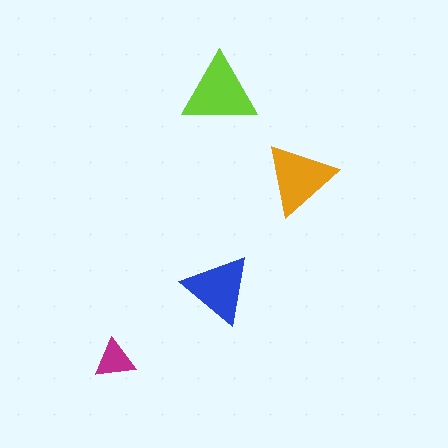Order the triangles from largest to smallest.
the lime one, the orange one, the blue one, the magenta one.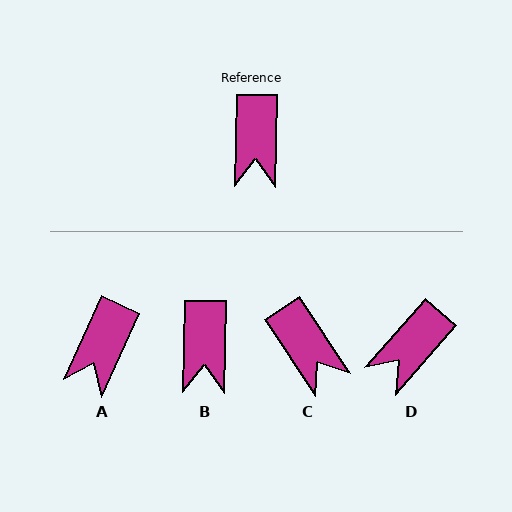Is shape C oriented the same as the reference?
No, it is off by about 35 degrees.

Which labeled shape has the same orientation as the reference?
B.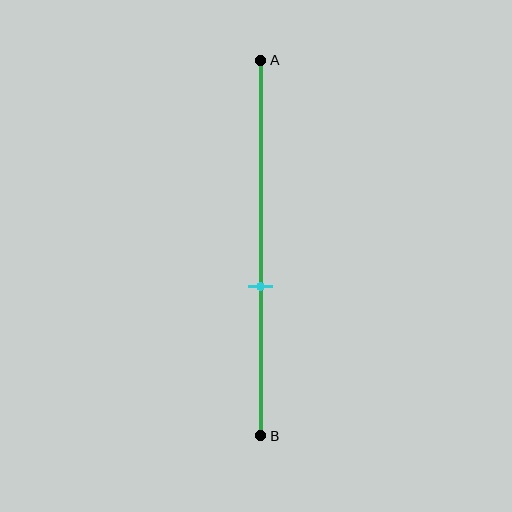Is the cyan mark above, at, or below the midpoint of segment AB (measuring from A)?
The cyan mark is below the midpoint of segment AB.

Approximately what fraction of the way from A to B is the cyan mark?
The cyan mark is approximately 60% of the way from A to B.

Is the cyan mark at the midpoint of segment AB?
No, the mark is at about 60% from A, not at the 50% midpoint.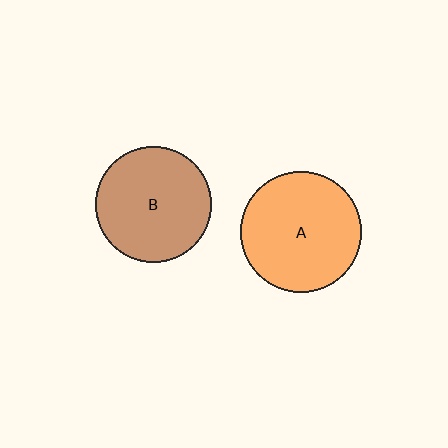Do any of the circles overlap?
No, none of the circles overlap.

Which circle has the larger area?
Circle A (orange).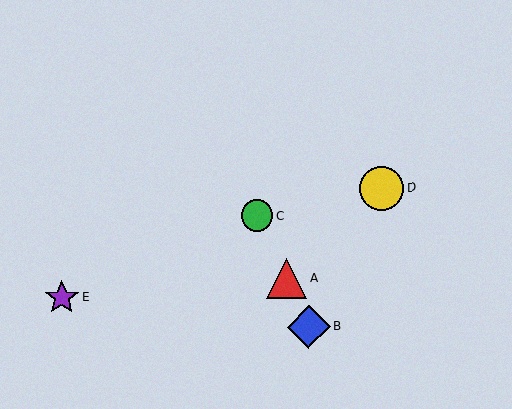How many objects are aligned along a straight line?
3 objects (A, B, C) are aligned along a straight line.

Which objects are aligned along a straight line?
Objects A, B, C are aligned along a straight line.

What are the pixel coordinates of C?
Object C is at (257, 216).